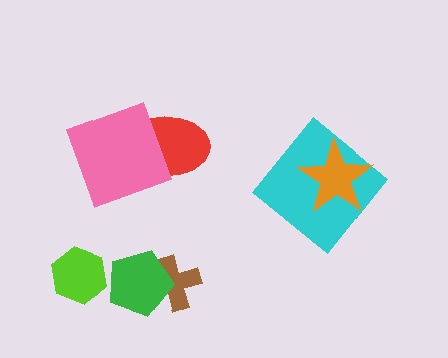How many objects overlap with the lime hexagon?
0 objects overlap with the lime hexagon.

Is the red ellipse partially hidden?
Yes, it is partially covered by another shape.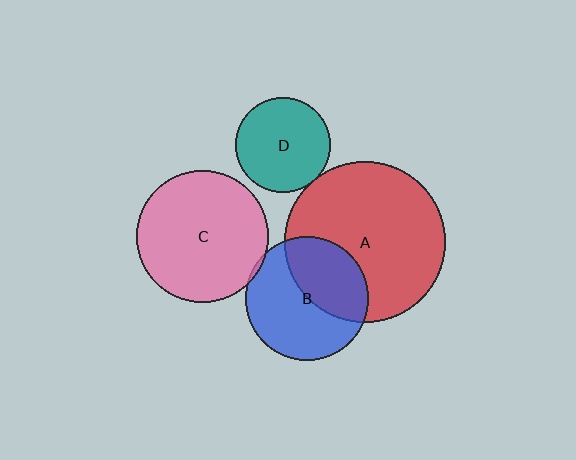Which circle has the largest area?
Circle A (red).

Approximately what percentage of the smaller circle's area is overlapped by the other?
Approximately 5%.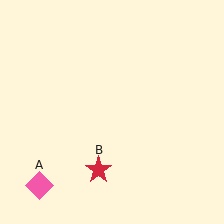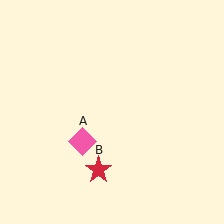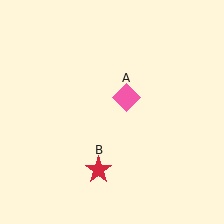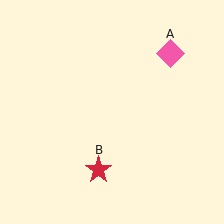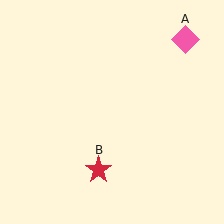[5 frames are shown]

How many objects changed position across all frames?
1 object changed position: pink diamond (object A).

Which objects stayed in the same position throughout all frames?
Red star (object B) remained stationary.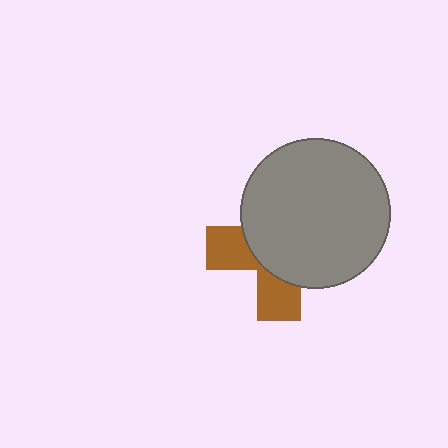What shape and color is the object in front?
The object in front is a gray circle.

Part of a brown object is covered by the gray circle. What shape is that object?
It is a cross.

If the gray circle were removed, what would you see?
You would see the complete brown cross.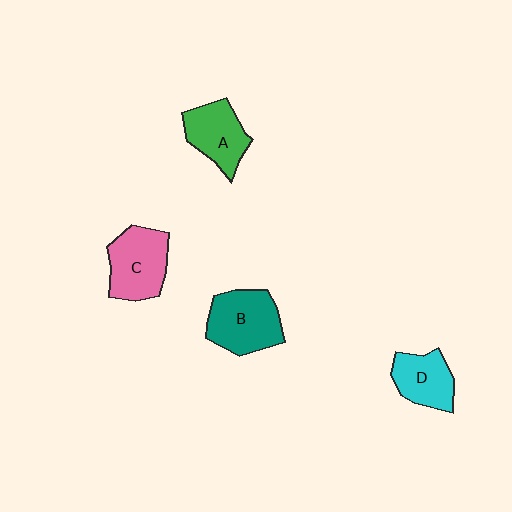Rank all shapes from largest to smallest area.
From largest to smallest: B (teal), C (pink), A (green), D (cyan).